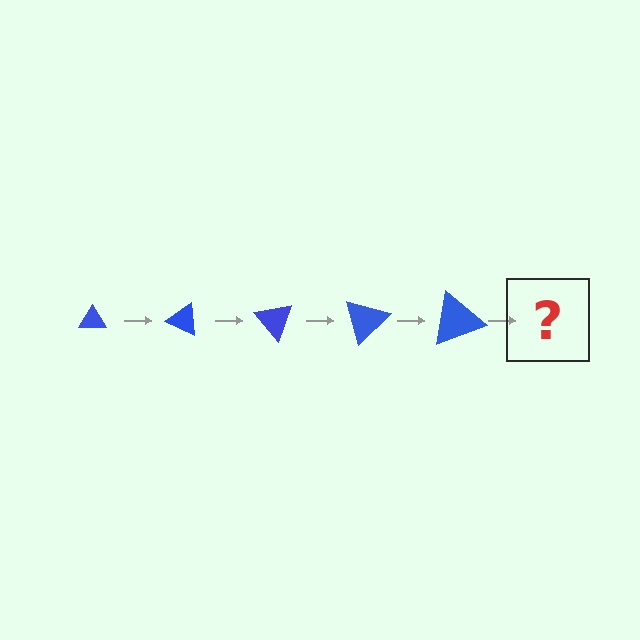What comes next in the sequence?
The next element should be a triangle, larger than the previous one and rotated 125 degrees from the start.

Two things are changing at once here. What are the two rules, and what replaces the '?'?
The two rules are that the triangle grows larger each step and it rotates 25 degrees each step. The '?' should be a triangle, larger than the previous one and rotated 125 degrees from the start.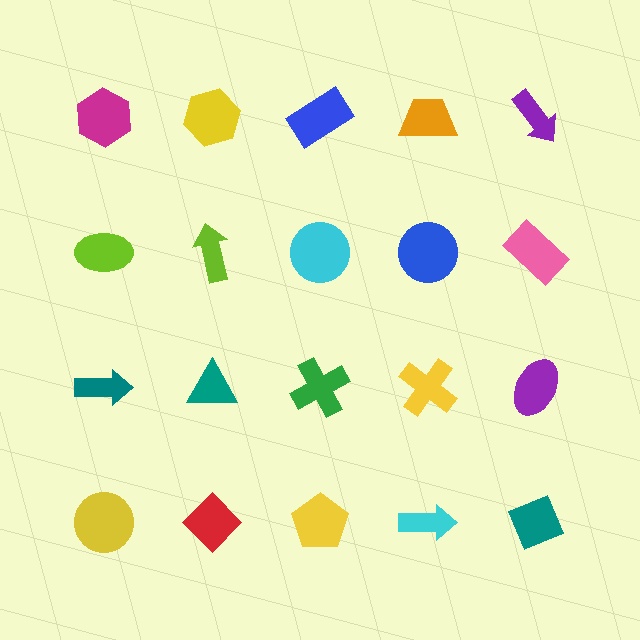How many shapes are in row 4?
5 shapes.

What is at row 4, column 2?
A red diamond.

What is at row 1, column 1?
A magenta hexagon.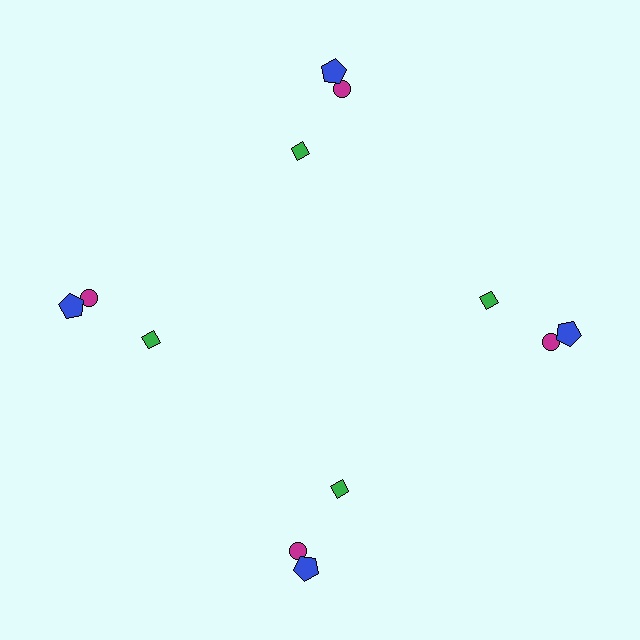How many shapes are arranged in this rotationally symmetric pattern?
There are 12 shapes, arranged in 4 groups of 3.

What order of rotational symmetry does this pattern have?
This pattern has 4-fold rotational symmetry.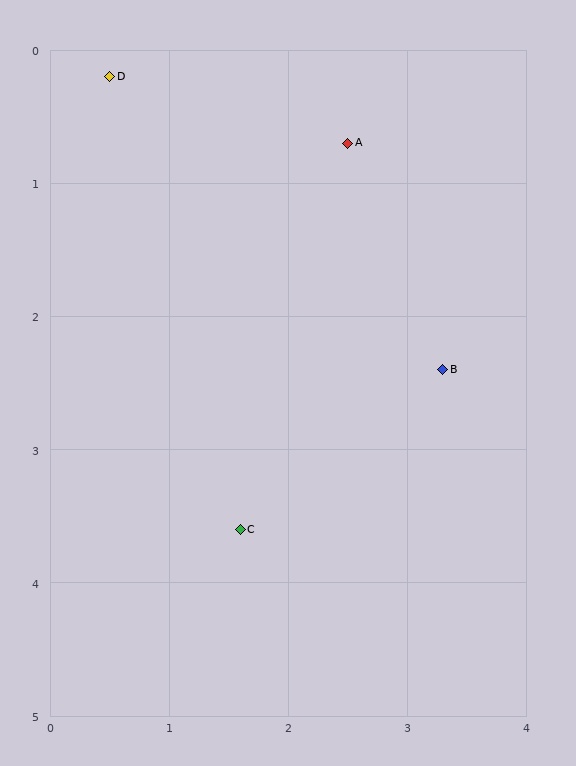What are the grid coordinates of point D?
Point D is at approximately (0.5, 0.2).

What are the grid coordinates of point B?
Point B is at approximately (3.3, 2.4).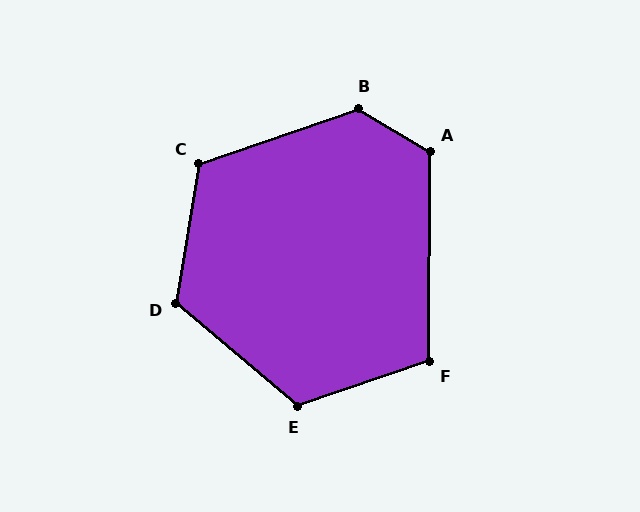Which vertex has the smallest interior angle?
F, at approximately 109 degrees.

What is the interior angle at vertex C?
Approximately 119 degrees (obtuse).